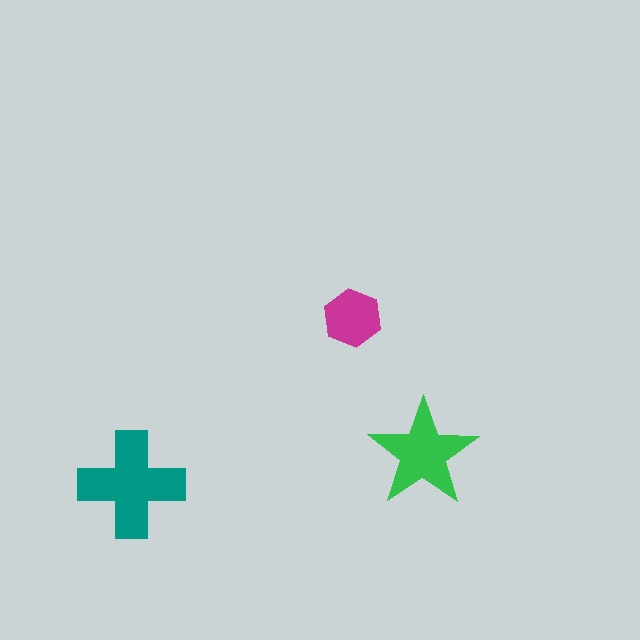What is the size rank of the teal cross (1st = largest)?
1st.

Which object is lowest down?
The teal cross is bottommost.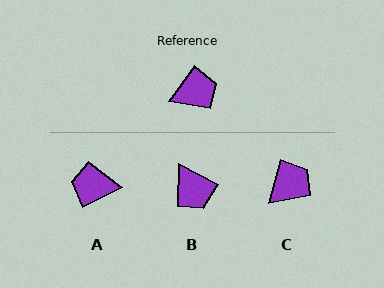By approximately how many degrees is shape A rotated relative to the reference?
Approximately 153 degrees counter-clockwise.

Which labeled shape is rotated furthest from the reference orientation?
A, about 153 degrees away.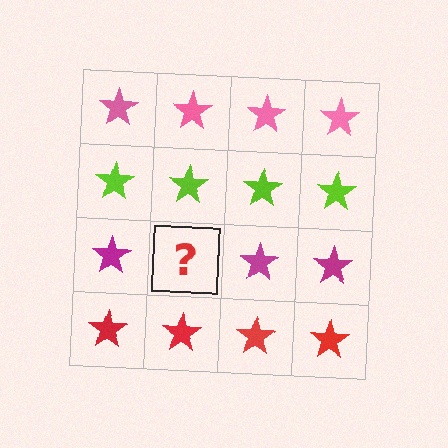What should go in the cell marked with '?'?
The missing cell should contain a magenta star.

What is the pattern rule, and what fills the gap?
The rule is that each row has a consistent color. The gap should be filled with a magenta star.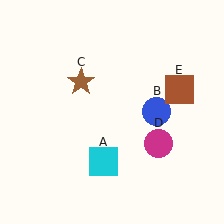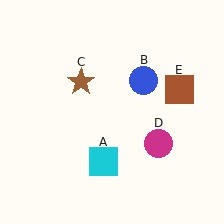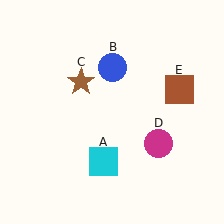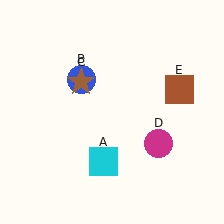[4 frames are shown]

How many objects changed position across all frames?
1 object changed position: blue circle (object B).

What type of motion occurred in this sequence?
The blue circle (object B) rotated counterclockwise around the center of the scene.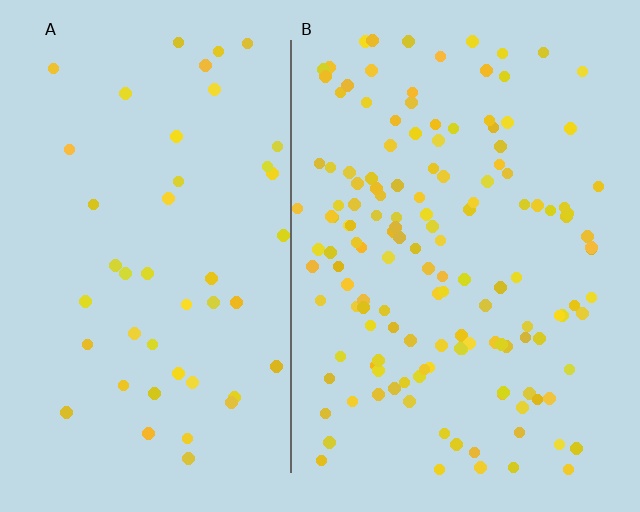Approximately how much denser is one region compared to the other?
Approximately 3.1× — region B over region A.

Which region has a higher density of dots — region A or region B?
B (the right).